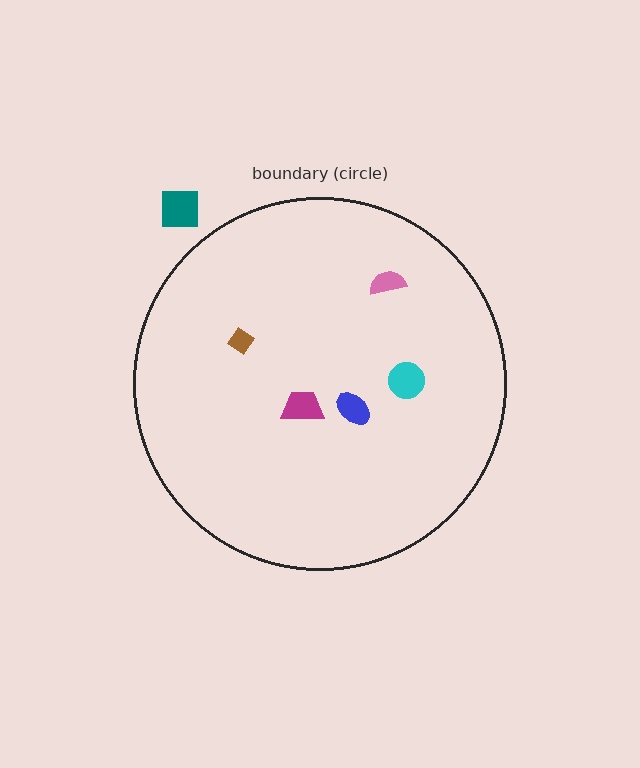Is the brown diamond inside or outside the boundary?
Inside.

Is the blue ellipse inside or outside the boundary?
Inside.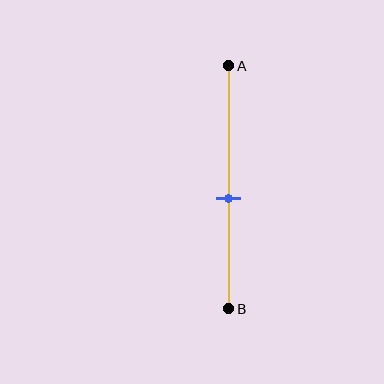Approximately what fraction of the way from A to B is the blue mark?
The blue mark is approximately 55% of the way from A to B.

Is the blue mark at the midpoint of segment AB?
No, the mark is at about 55% from A, not at the 50% midpoint.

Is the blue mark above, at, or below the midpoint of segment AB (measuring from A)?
The blue mark is below the midpoint of segment AB.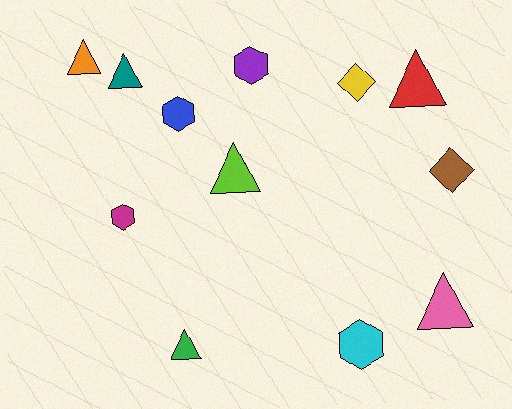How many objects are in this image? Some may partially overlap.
There are 12 objects.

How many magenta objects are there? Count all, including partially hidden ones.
There is 1 magenta object.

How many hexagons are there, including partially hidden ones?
There are 4 hexagons.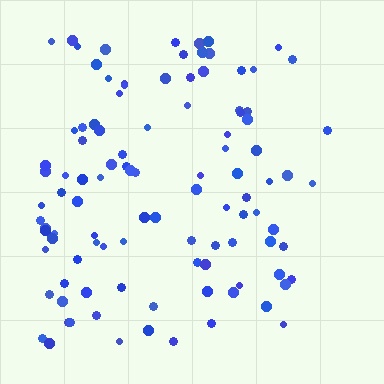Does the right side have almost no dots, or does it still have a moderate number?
Still a moderate number, just noticeably fewer than the left.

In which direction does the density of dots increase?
From right to left, with the left side densest.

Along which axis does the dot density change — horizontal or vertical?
Horizontal.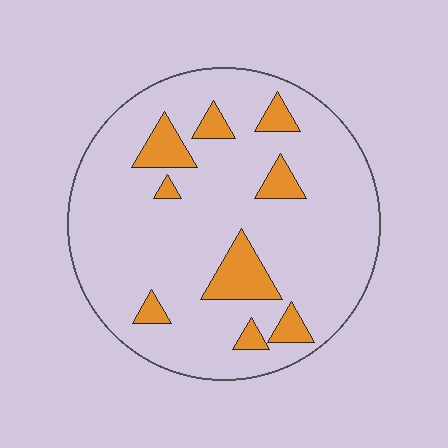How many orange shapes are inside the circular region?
9.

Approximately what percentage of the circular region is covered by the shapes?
Approximately 15%.